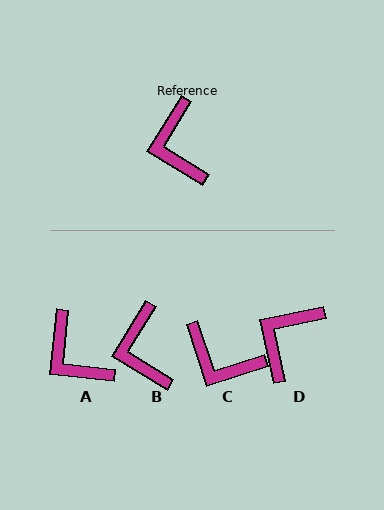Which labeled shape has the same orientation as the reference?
B.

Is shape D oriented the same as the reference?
No, it is off by about 47 degrees.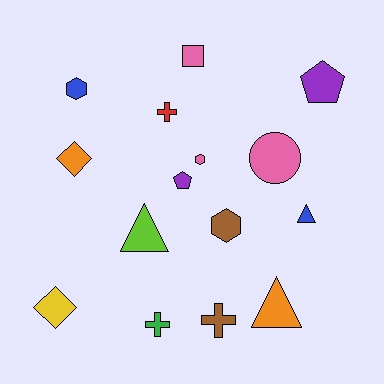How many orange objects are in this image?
There are 2 orange objects.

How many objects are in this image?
There are 15 objects.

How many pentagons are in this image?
There are 2 pentagons.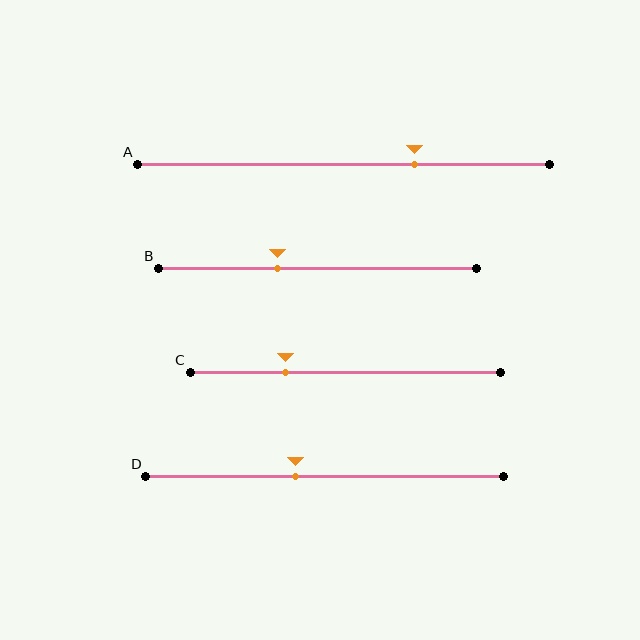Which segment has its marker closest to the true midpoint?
Segment D has its marker closest to the true midpoint.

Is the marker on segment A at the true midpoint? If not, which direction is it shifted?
No, the marker on segment A is shifted to the right by about 17% of the segment length.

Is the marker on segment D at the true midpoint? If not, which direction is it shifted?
No, the marker on segment D is shifted to the left by about 8% of the segment length.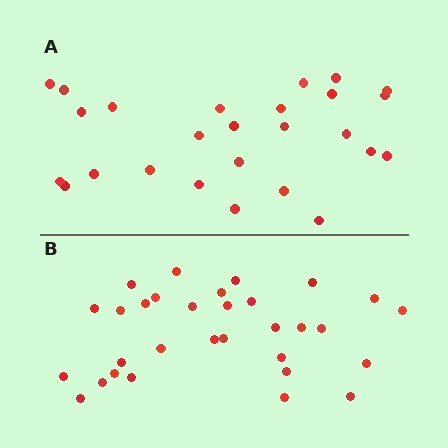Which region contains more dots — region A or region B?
Region B (the bottom region) has more dots.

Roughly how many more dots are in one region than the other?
Region B has about 5 more dots than region A.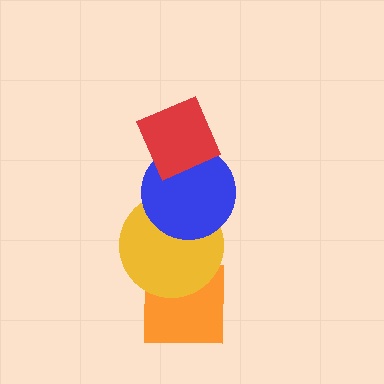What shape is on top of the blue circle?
The red diamond is on top of the blue circle.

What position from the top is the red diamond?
The red diamond is 1st from the top.